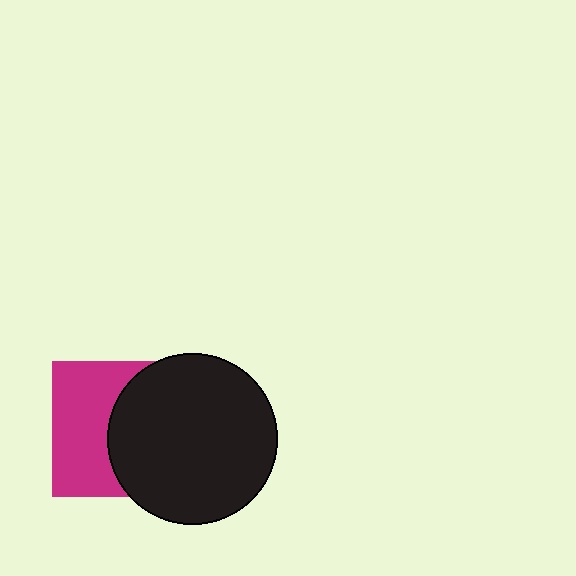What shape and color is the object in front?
The object in front is a black circle.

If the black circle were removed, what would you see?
You would see the complete magenta square.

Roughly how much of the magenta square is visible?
About half of it is visible (roughly 49%).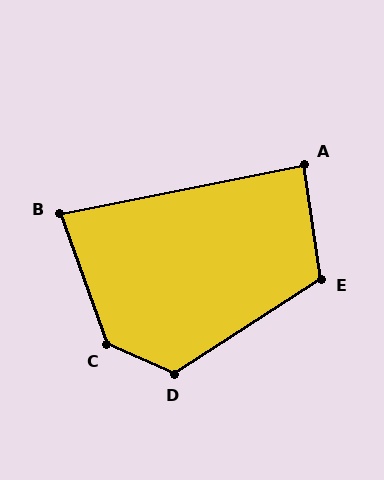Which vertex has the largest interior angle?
C, at approximately 133 degrees.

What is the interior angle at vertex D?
Approximately 124 degrees (obtuse).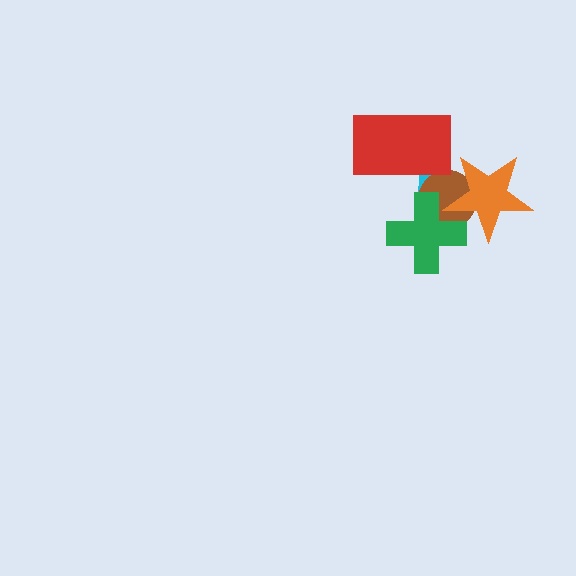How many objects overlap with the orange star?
3 objects overlap with the orange star.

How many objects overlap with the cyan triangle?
4 objects overlap with the cyan triangle.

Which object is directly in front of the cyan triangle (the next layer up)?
The brown circle is directly in front of the cyan triangle.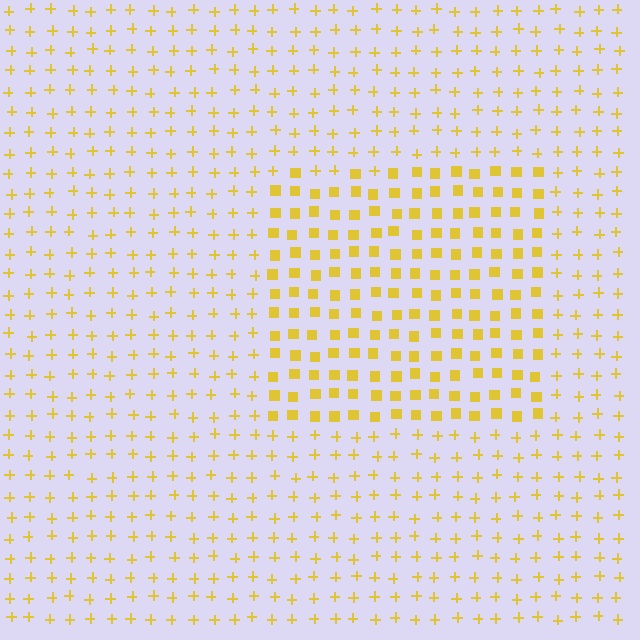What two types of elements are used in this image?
The image uses squares inside the rectangle region and plus signs outside it.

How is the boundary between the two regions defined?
The boundary is defined by a change in element shape: squares inside vs. plus signs outside. All elements share the same color and spacing.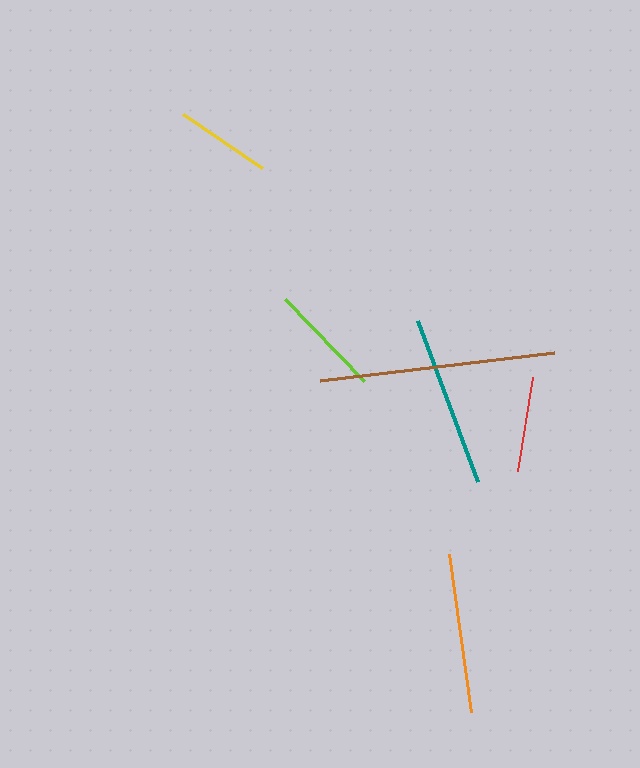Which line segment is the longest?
The brown line is the longest at approximately 235 pixels.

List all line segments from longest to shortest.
From longest to shortest: brown, teal, orange, lime, yellow, red.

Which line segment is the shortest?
The red line is the shortest at approximately 95 pixels.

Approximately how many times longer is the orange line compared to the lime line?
The orange line is approximately 1.4 times the length of the lime line.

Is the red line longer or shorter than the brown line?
The brown line is longer than the red line.